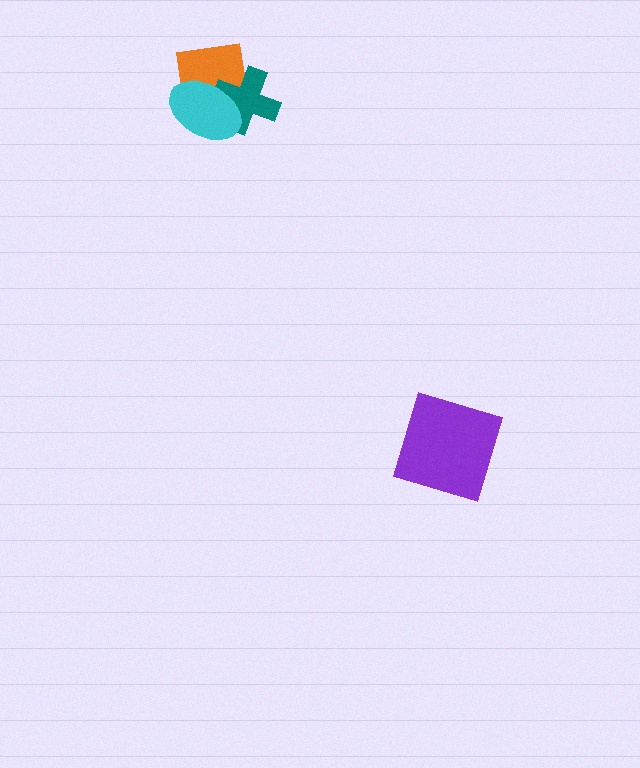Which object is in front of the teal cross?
The cyan ellipse is in front of the teal cross.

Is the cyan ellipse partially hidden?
No, no other shape covers it.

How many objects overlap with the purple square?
0 objects overlap with the purple square.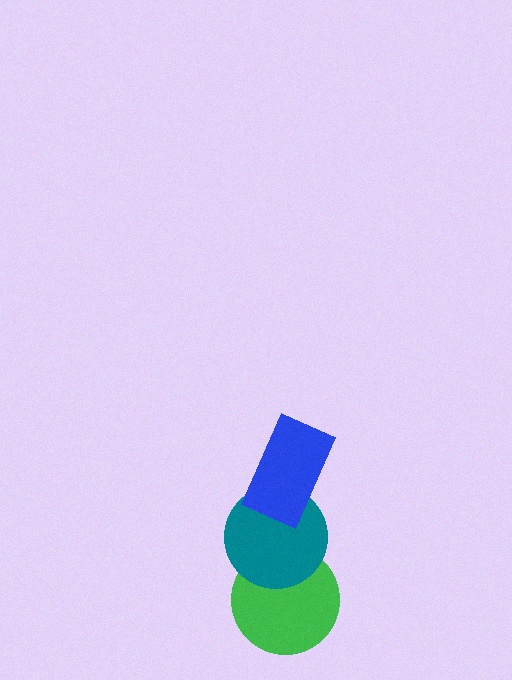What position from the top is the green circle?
The green circle is 3rd from the top.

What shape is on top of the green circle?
The teal circle is on top of the green circle.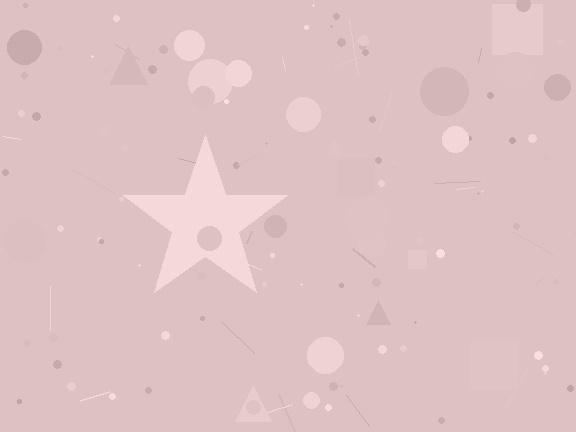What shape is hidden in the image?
A star is hidden in the image.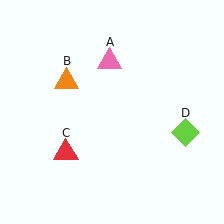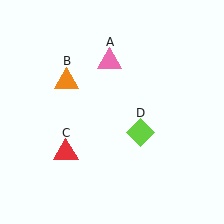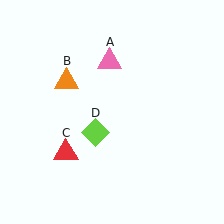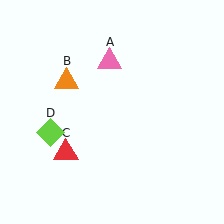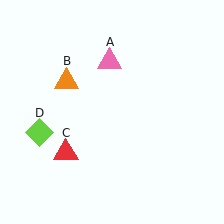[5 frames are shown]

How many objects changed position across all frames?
1 object changed position: lime diamond (object D).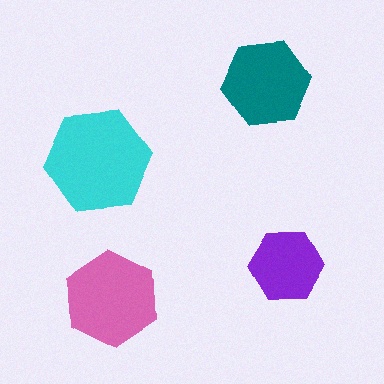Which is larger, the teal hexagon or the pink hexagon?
The pink one.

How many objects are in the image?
There are 4 objects in the image.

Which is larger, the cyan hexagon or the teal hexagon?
The cyan one.